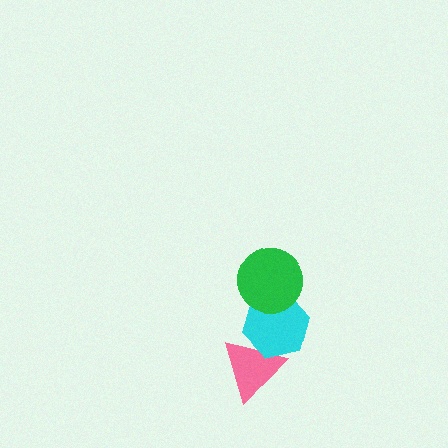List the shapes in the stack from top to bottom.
From top to bottom: the green circle, the cyan hexagon, the pink triangle.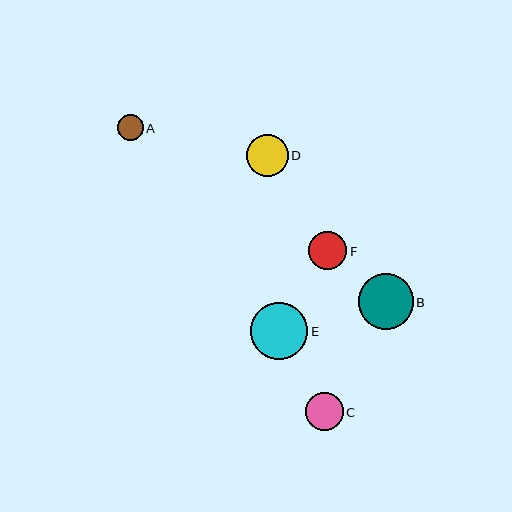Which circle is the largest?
Circle E is the largest with a size of approximately 57 pixels.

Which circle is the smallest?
Circle A is the smallest with a size of approximately 26 pixels.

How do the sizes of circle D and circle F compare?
Circle D and circle F are approximately the same size.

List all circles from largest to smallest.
From largest to smallest: E, B, D, F, C, A.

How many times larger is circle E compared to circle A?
Circle E is approximately 2.2 times the size of circle A.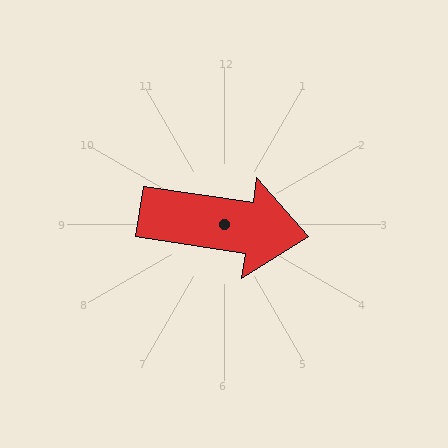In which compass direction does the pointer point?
East.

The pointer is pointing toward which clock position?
Roughly 3 o'clock.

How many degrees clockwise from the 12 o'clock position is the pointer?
Approximately 99 degrees.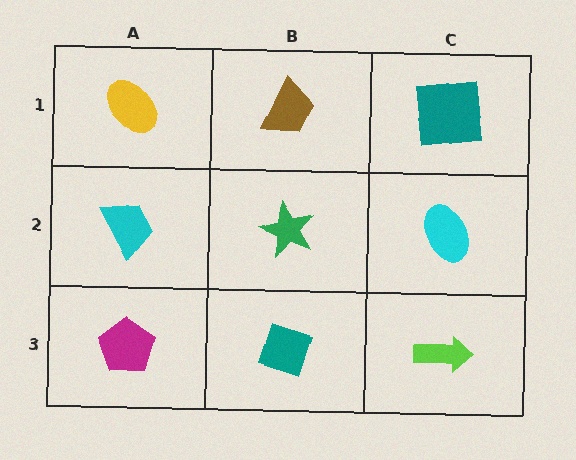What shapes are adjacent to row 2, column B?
A brown trapezoid (row 1, column B), a teal diamond (row 3, column B), a cyan trapezoid (row 2, column A), a cyan ellipse (row 2, column C).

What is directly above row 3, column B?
A green star.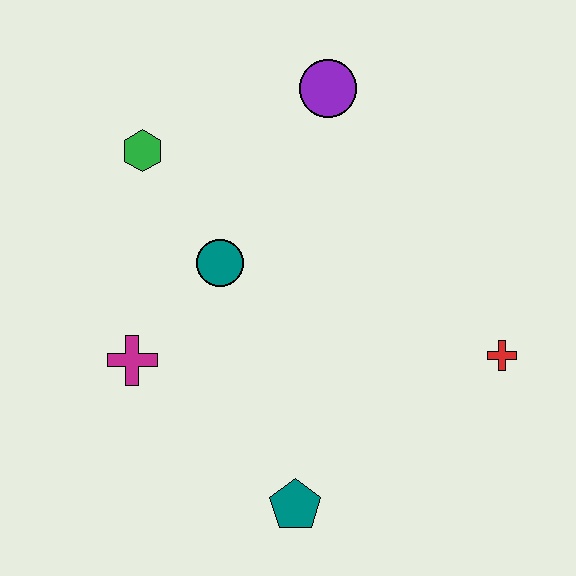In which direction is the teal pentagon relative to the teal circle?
The teal pentagon is below the teal circle.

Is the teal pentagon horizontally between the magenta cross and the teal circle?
No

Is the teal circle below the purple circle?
Yes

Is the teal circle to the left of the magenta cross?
No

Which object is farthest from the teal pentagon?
The purple circle is farthest from the teal pentagon.